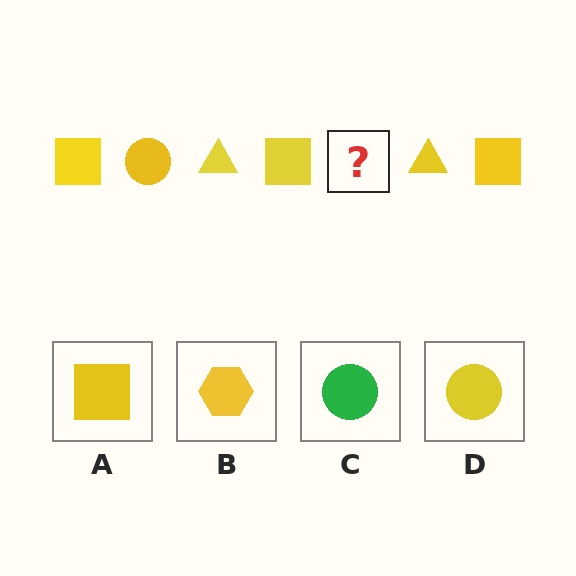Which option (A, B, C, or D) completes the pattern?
D.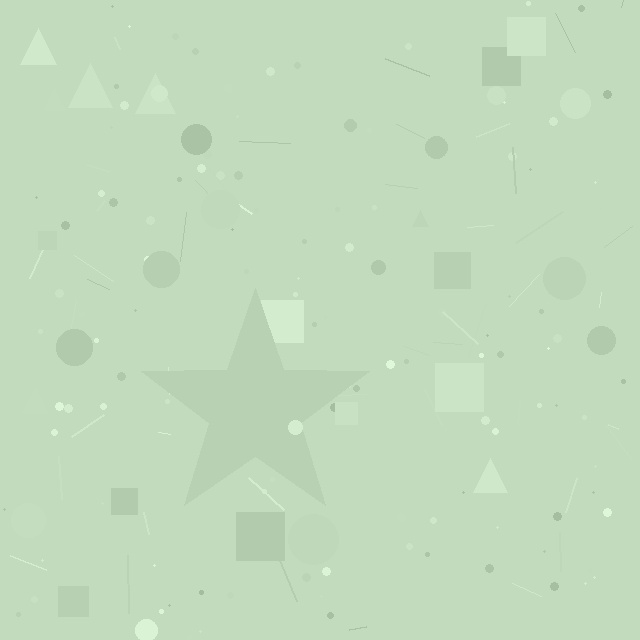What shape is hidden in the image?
A star is hidden in the image.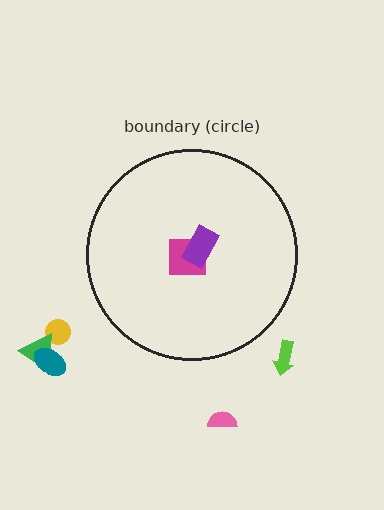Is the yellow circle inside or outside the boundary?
Outside.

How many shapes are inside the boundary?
2 inside, 5 outside.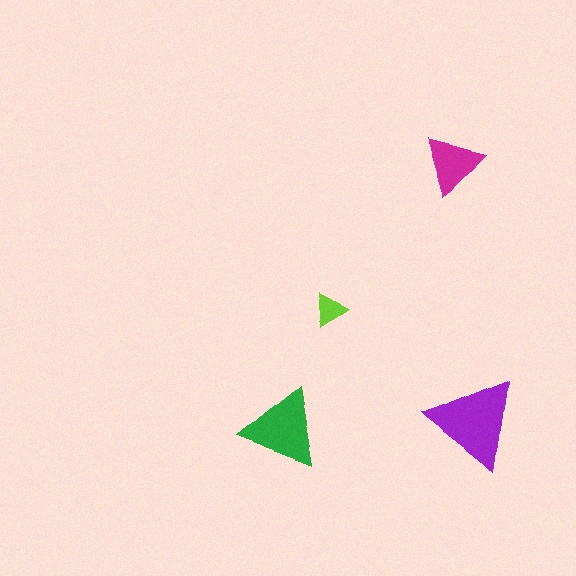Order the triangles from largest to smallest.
the purple one, the green one, the magenta one, the lime one.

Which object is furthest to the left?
The green triangle is leftmost.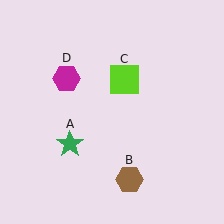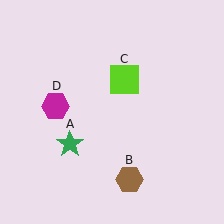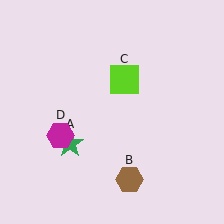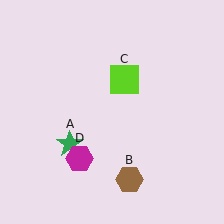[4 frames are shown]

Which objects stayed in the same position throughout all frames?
Green star (object A) and brown hexagon (object B) and lime square (object C) remained stationary.